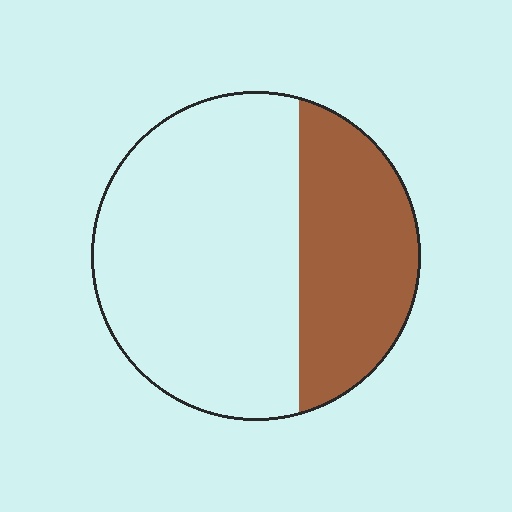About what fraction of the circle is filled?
About one third (1/3).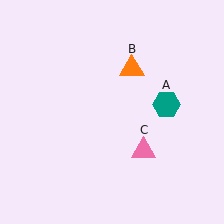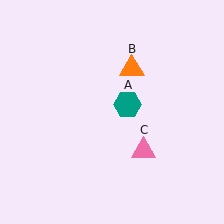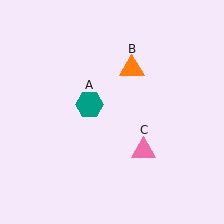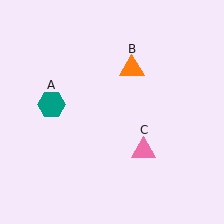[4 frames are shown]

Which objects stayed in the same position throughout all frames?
Orange triangle (object B) and pink triangle (object C) remained stationary.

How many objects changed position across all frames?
1 object changed position: teal hexagon (object A).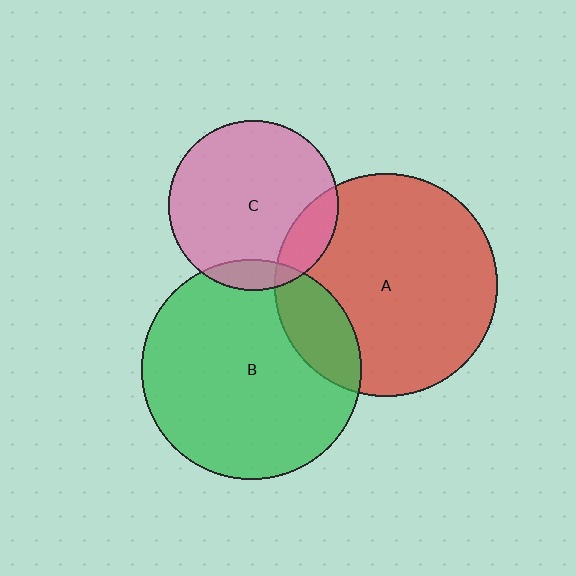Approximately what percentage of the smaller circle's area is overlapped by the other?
Approximately 20%.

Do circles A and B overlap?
Yes.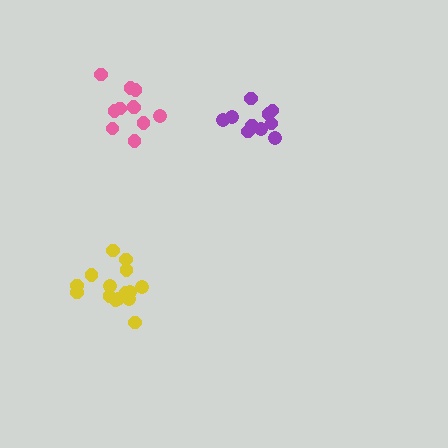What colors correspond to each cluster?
The clusters are colored: pink, yellow, purple.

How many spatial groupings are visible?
There are 3 spatial groupings.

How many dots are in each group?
Group 1: 11 dots, Group 2: 15 dots, Group 3: 10 dots (36 total).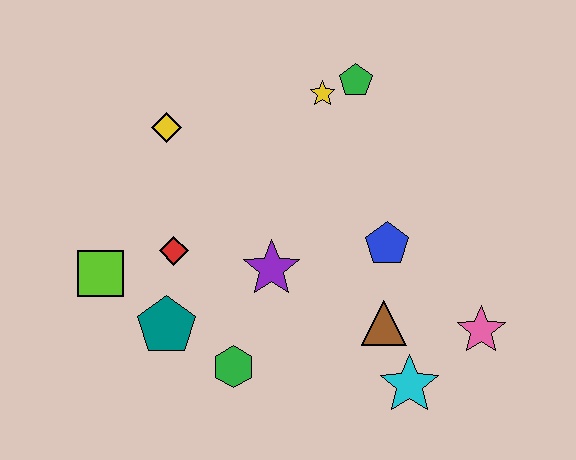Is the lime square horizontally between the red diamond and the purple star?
No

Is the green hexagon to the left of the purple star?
Yes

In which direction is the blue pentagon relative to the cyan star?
The blue pentagon is above the cyan star.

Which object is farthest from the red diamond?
The pink star is farthest from the red diamond.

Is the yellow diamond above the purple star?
Yes